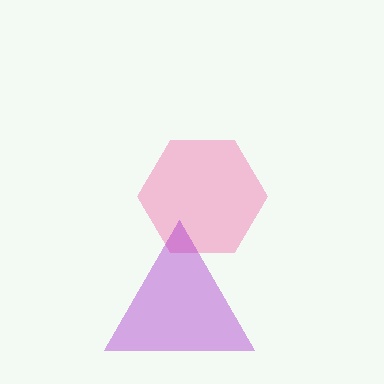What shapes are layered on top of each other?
The layered shapes are: a pink hexagon, a purple triangle.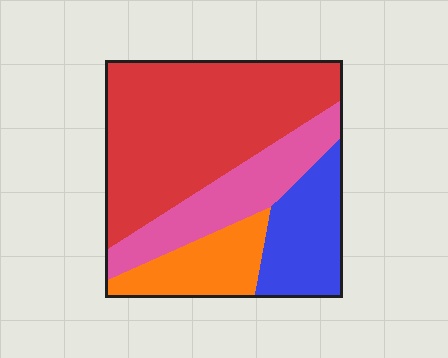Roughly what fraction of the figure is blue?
Blue takes up about one sixth (1/6) of the figure.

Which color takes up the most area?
Red, at roughly 50%.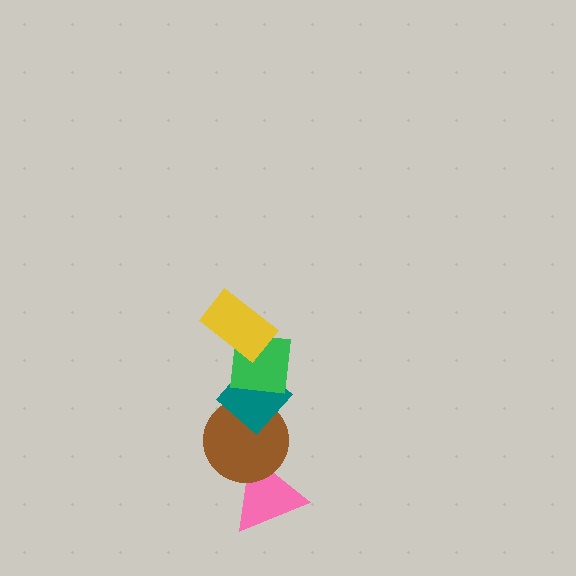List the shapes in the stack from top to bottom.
From top to bottom: the yellow rectangle, the green square, the teal diamond, the brown circle, the pink triangle.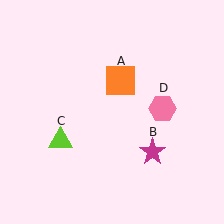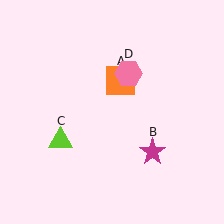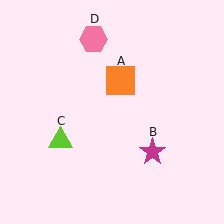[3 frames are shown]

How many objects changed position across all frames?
1 object changed position: pink hexagon (object D).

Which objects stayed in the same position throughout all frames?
Orange square (object A) and magenta star (object B) and lime triangle (object C) remained stationary.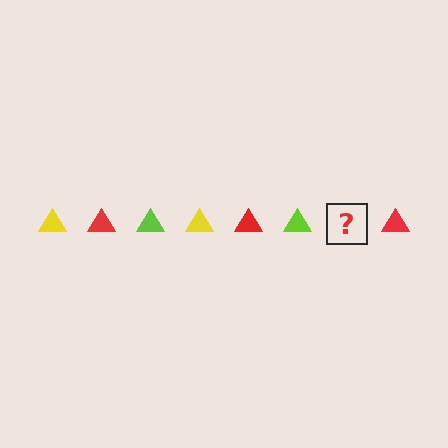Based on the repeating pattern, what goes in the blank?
The blank should be a yellow triangle.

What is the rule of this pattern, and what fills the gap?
The rule is that the pattern cycles through yellow, red, lime triangles. The gap should be filled with a yellow triangle.